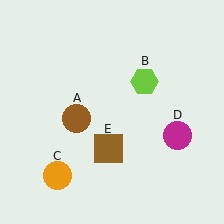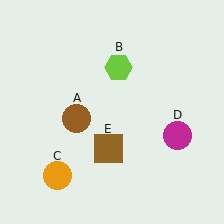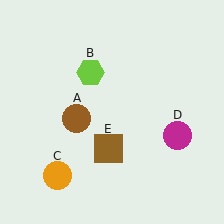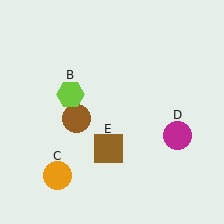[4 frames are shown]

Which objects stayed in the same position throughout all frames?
Brown circle (object A) and orange circle (object C) and magenta circle (object D) and brown square (object E) remained stationary.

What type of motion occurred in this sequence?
The lime hexagon (object B) rotated counterclockwise around the center of the scene.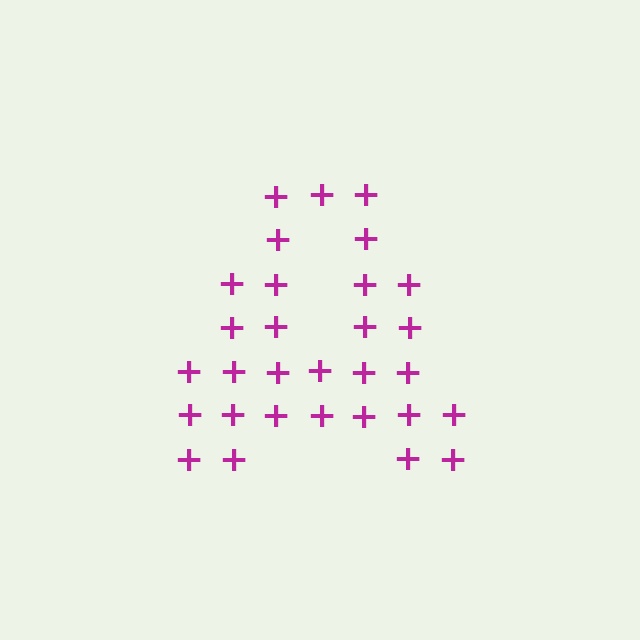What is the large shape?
The large shape is the letter A.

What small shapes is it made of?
It is made of small plus signs.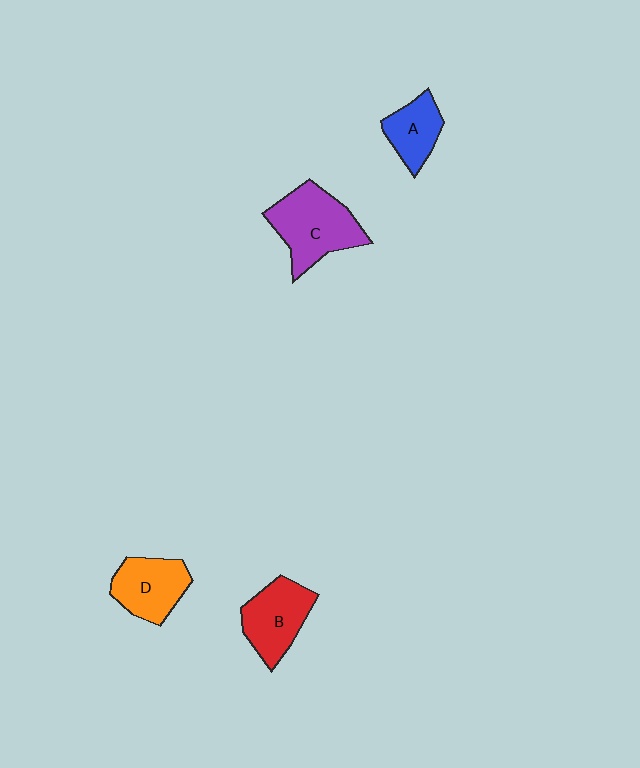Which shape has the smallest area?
Shape A (blue).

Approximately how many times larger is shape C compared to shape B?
Approximately 1.3 times.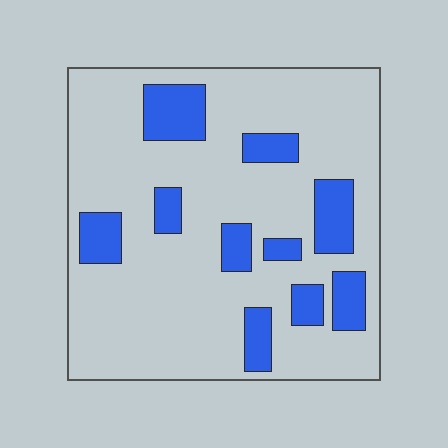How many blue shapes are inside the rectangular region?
10.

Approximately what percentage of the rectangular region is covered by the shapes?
Approximately 20%.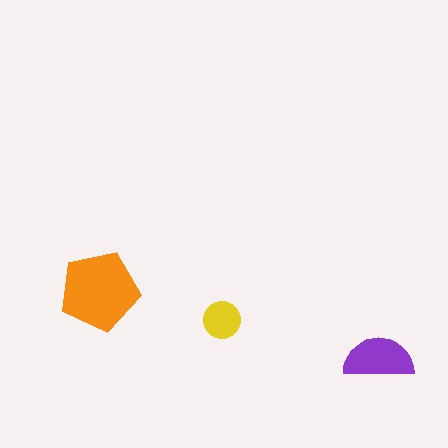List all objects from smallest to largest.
The yellow circle, the purple semicircle, the orange pentagon.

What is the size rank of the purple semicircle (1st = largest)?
2nd.